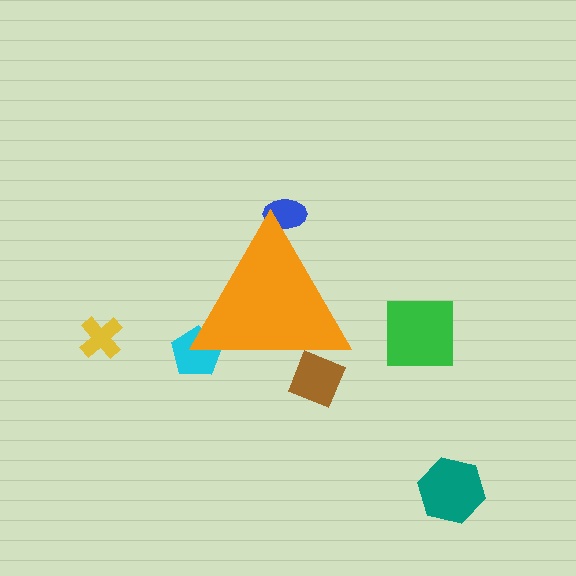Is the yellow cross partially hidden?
No, the yellow cross is fully visible.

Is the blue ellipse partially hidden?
Yes, the blue ellipse is partially hidden behind the orange triangle.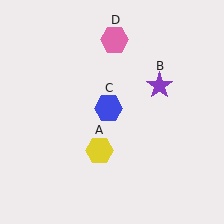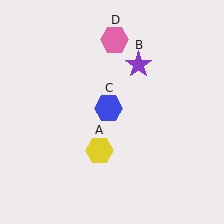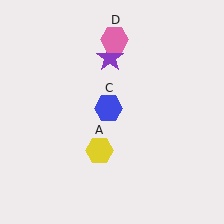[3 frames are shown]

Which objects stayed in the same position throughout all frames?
Yellow hexagon (object A) and blue hexagon (object C) and pink hexagon (object D) remained stationary.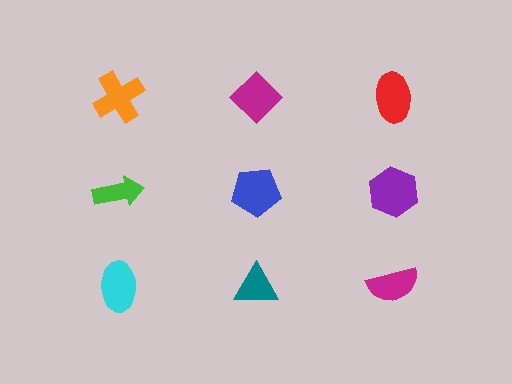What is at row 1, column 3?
A red ellipse.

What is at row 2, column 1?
A green arrow.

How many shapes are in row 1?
3 shapes.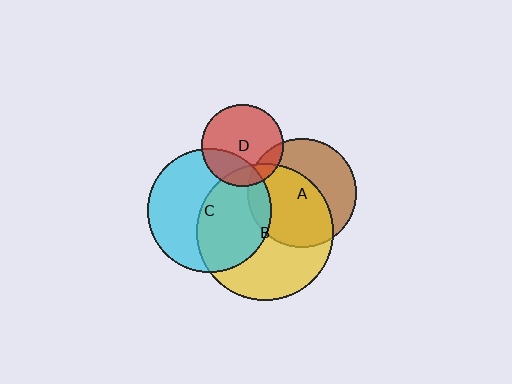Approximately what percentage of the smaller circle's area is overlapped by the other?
Approximately 50%.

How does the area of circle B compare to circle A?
Approximately 1.6 times.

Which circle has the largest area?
Circle B (yellow).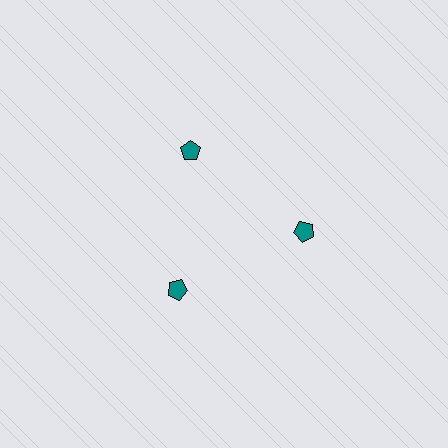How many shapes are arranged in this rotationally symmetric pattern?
There are 3 shapes, arranged in 3 groups of 1.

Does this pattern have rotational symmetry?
Yes, this pattern has 3-fold rotational symmetry. It looks the same after rotating 120 degrees around the center.